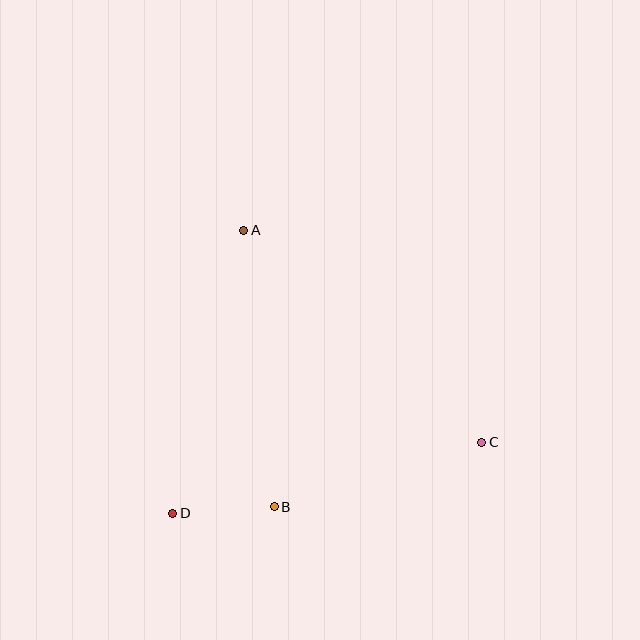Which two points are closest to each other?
Points B and D are closest to each other.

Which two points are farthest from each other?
Points A and C are farthest from each other.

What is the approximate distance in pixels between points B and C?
The distance between B and C is approximately 217 pixels.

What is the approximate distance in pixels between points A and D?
The distance between A and D is approximately 291 pixels.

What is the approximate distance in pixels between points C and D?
The distance between C and D is approximately 317 pixels.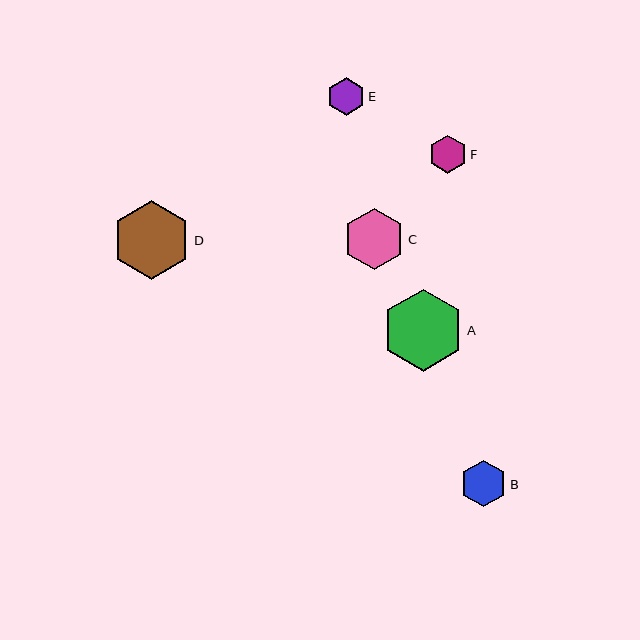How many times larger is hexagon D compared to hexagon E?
Hexagon D is approximately 2.1 times the size of hexagon E.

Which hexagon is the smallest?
Hexagon E is the smallest with a size of approximately 38 pixels.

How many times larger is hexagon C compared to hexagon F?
Hexagon C is approximately 1.6 times the size of hexagon F.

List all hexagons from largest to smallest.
From largest to smallest: A, D, C, B, F, E.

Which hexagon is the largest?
Hexagon A is the largest with a size of approximately 82 pixels.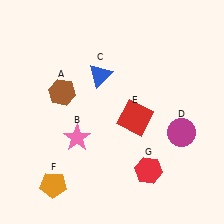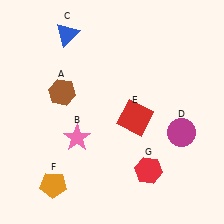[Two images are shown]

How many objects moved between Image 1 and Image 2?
1 object moved between the two images.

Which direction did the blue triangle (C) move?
The blue triangle (C) moved up.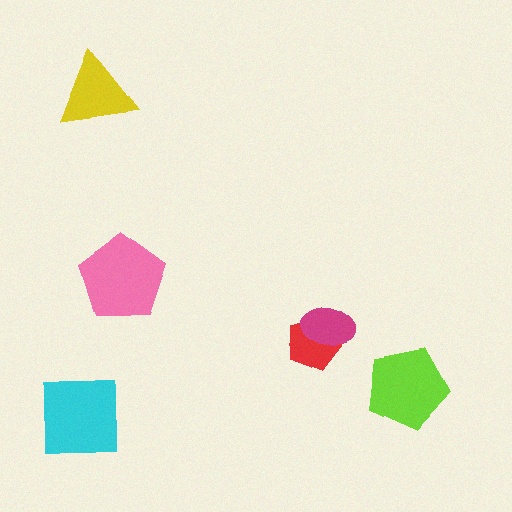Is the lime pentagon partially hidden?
No, no other shape covers it.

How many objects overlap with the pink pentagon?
0 objects overlap with the pink pentagon.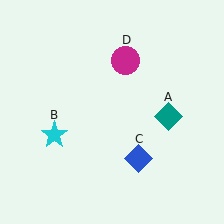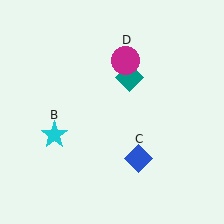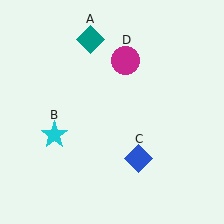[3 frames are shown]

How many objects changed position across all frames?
1 object changed position: teal diamond (object A).